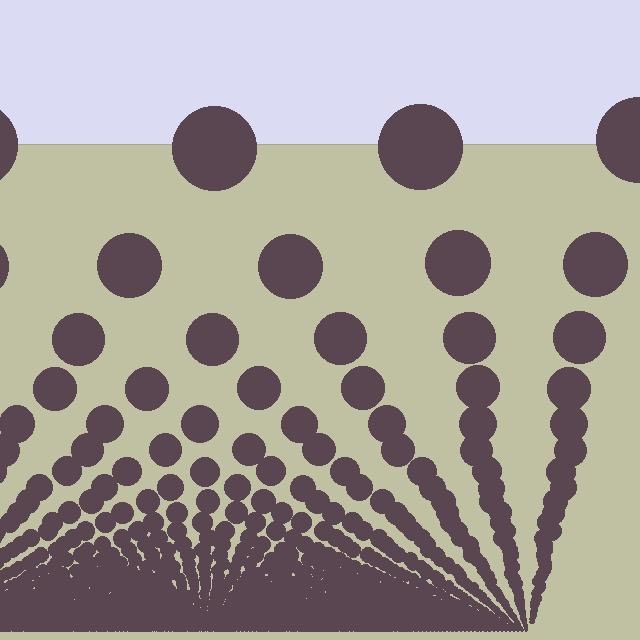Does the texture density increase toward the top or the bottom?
Density increases toward the bottom.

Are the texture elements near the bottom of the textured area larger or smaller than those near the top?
Smaller. The gradient is inverted — elements near the bottom are smaller and denser.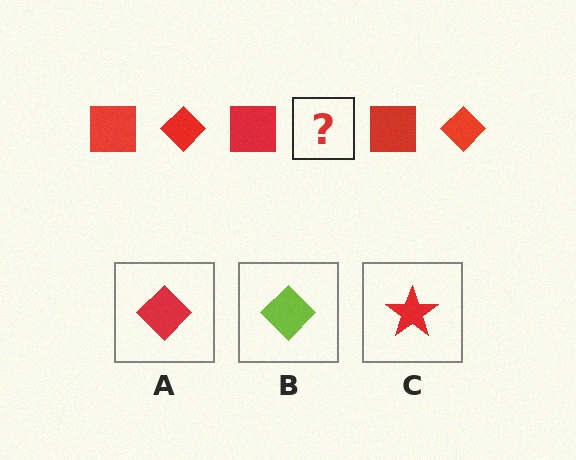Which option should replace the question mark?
Option A.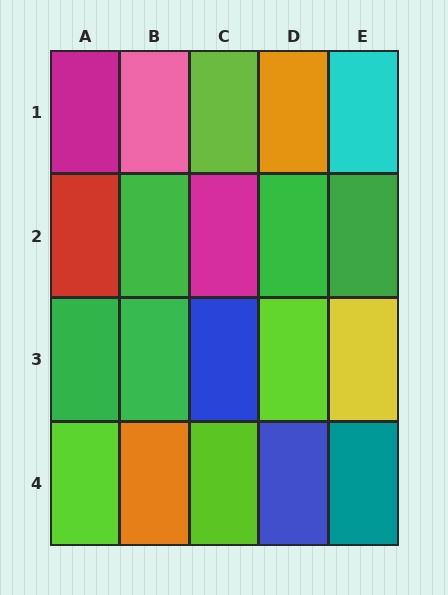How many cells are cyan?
1 cell is cyan.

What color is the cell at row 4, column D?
Blue.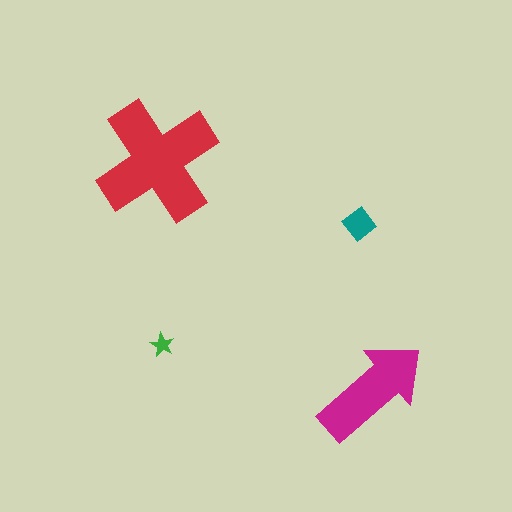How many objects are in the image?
There are 4 objects in the image.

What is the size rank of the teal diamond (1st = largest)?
3rd.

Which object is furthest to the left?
The red cross is leftmost.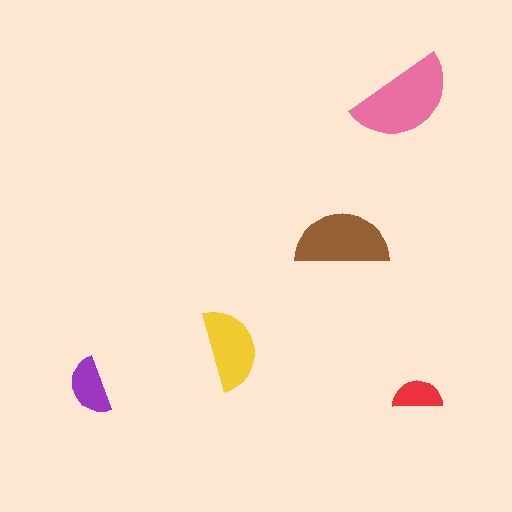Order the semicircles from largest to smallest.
the pink one, the brown one, the yellow one, the purple one, the red one.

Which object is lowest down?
The red semicircle is bottommost.